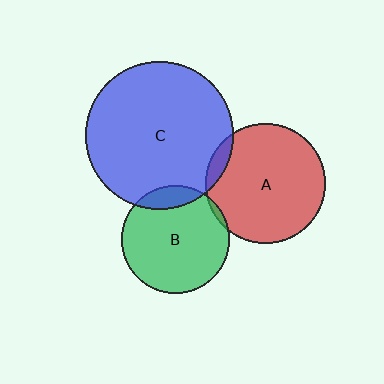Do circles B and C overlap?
Yes.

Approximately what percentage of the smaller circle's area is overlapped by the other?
Approximately 10%.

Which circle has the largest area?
Circle C (blue).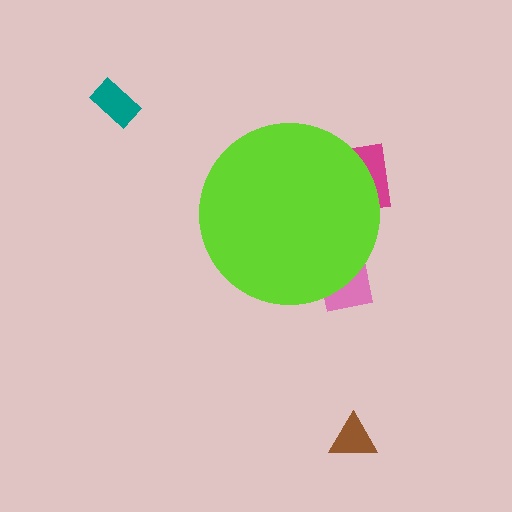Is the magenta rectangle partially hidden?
Yes, the magenta rectangle is partially hidden behind the lime circle.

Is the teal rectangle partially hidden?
No, the teal rectangle is fully visible.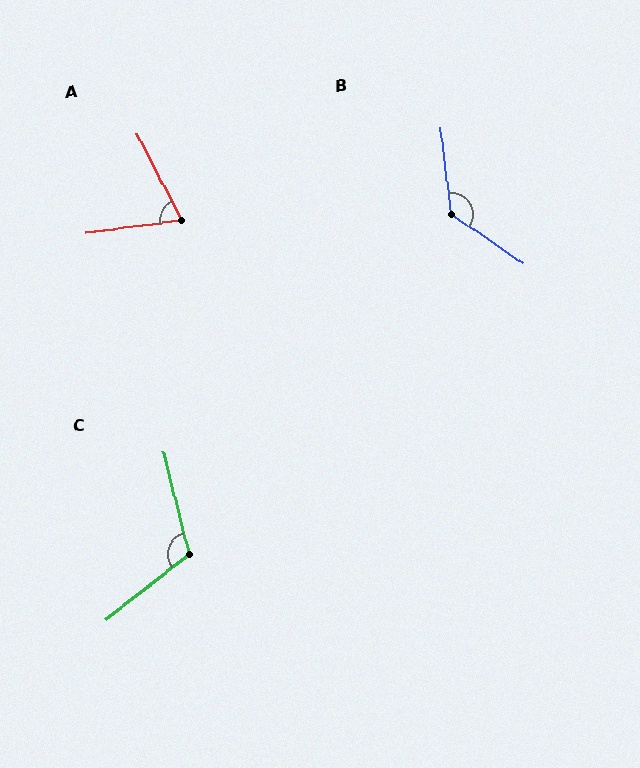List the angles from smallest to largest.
A (70°), C (114°), B (131°).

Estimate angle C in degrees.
Approximately 114 degrees.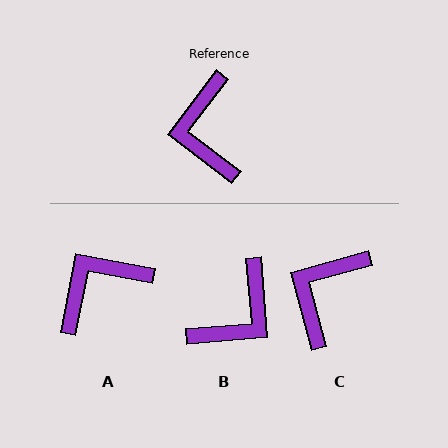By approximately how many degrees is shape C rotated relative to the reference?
Approximately 37 degrees clockwise.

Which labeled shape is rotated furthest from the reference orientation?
B, about 132 degrees away.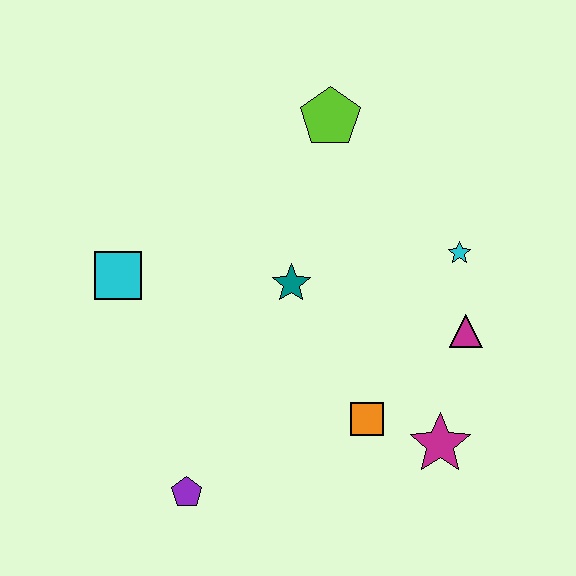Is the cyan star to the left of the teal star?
No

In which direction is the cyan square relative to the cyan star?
The cyan square is to the left of the cyan star.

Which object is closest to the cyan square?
The teal star is closest to the cyan square.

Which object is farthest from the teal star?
The purple pentagon is farthest from the teal star.